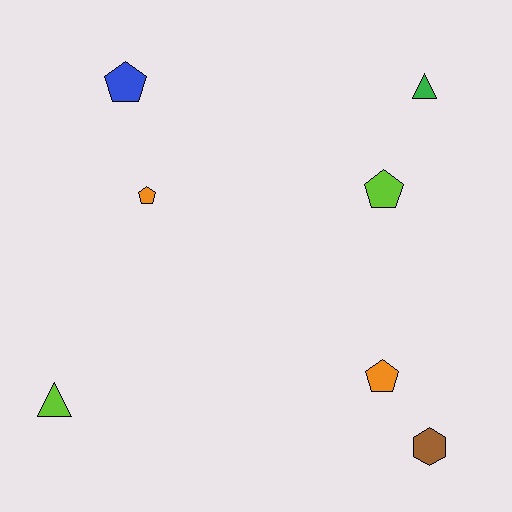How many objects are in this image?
There are 7 objects.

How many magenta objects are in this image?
There are no magenta objects.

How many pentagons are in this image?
There are 4 pentagons.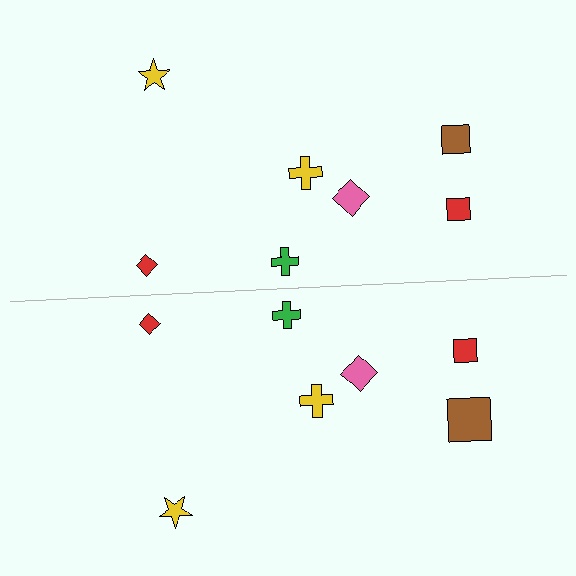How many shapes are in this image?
There are 14 shapes in this image.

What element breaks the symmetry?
The brown square on the bottom side has a different size than its mirror counterpart.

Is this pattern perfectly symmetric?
No, the pattern is not perfectly symmetric. The brown square on the bottom side has a different size than its mirror counterpart.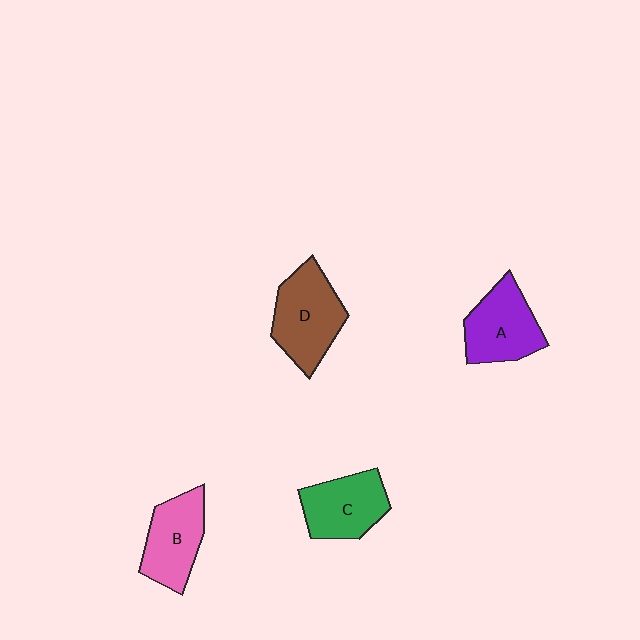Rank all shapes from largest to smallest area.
From largest to smallest: D (brown), A (purple), C (green), B (pink).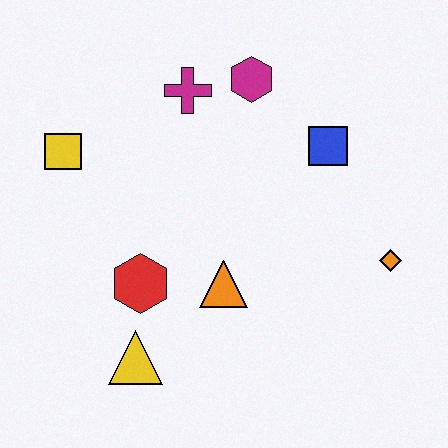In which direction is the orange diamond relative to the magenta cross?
The orange diamond is to the right of the magenta cross.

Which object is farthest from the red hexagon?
The orange diamond is farthest from the red hexagon.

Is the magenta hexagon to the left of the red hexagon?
No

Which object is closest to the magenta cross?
The magenta hexagon is closest to the magenta cross.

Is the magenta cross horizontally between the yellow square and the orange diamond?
Yes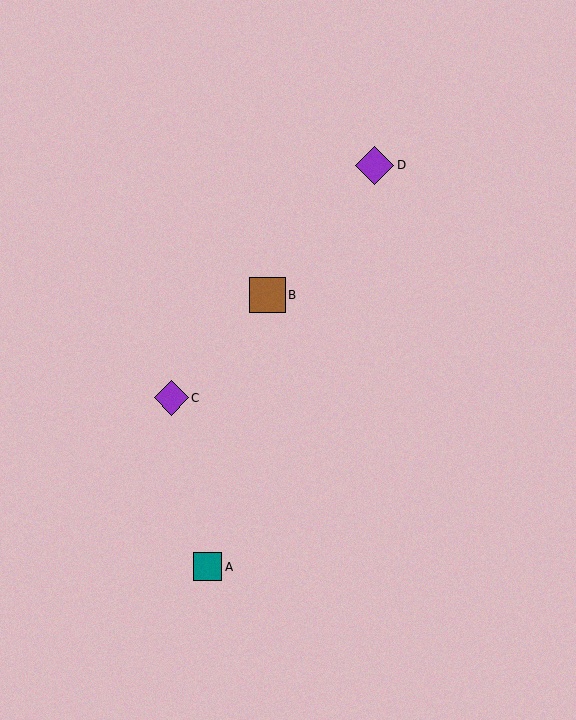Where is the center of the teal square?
The center of the teal square is at (208, 567).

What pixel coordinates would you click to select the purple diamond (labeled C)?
Click at (171, 398) to select the purple diamond C.